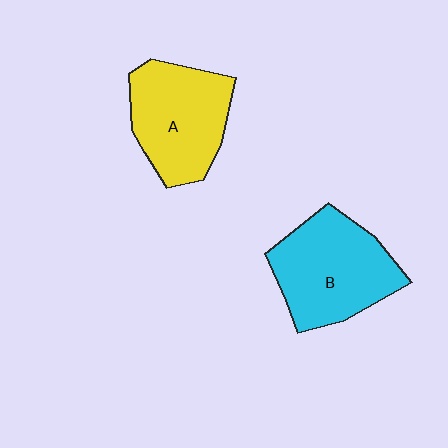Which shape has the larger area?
Shape B (cyan).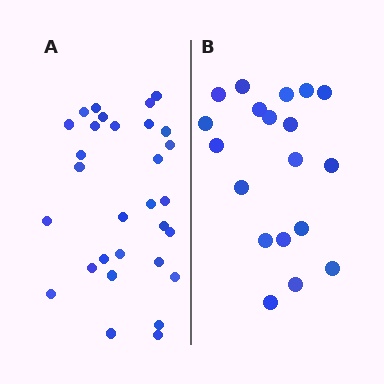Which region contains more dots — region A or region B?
Region A (the left region) has more dots.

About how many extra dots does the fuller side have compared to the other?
Region A has roughly 12 or so more dots than region B.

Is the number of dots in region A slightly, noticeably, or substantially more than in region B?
Region A has substantially more. The ratio is roughly 1.6 to 1.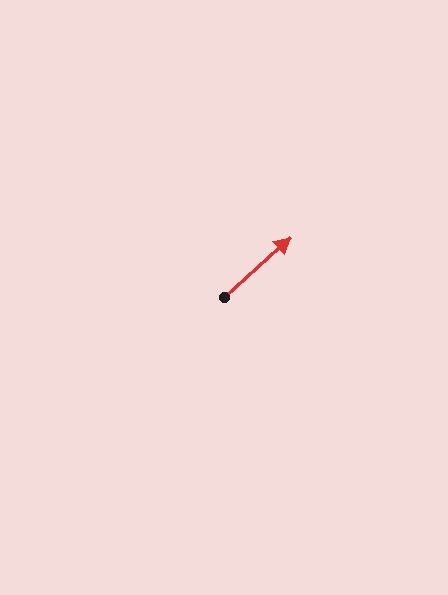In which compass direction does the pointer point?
Northeast.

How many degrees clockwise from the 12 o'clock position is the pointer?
Approximately 48 degrees.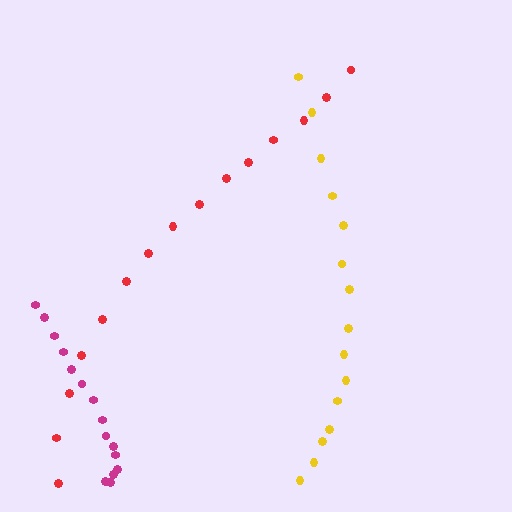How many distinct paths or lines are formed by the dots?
There are 3 distinct paths.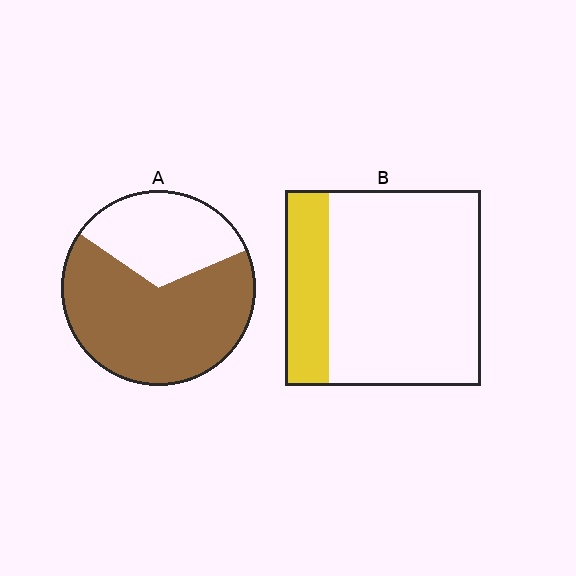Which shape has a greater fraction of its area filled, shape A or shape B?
Shape A.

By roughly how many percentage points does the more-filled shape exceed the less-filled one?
By roughly 45 percentage points (A over B).